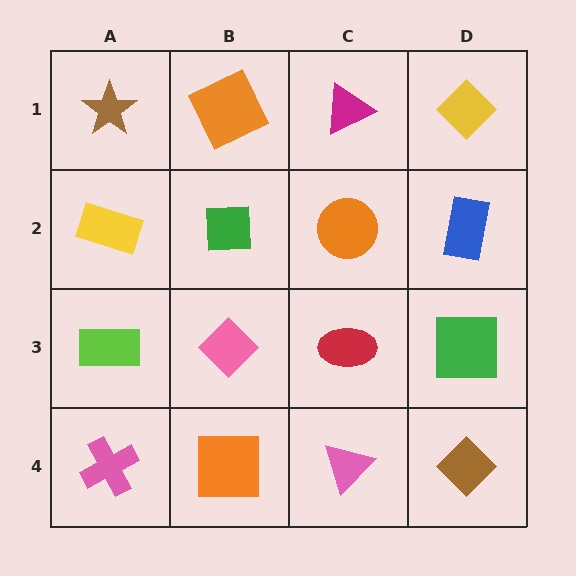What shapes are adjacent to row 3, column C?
An orange circle (row 2, column C), a pink triangle (row 4, column C), a pink diamond (row 3, column B), a green square (row 3, column D).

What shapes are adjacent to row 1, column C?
An orange circle (row 2, column C), an orange square (row 1, column B), a yellow diamond (row 1, column D).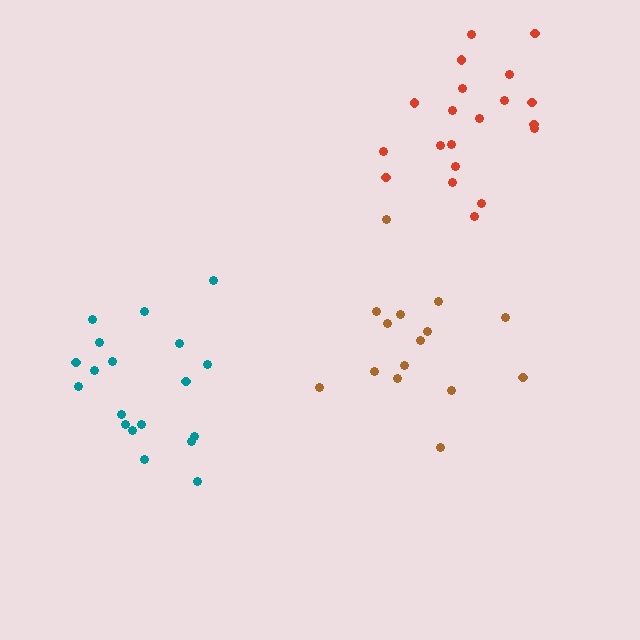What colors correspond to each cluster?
The clusters are colored: red, teal, brown.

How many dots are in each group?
Group 1: 20 dots, Group 2: 19 dots, Group 3: 15 dots (54 total).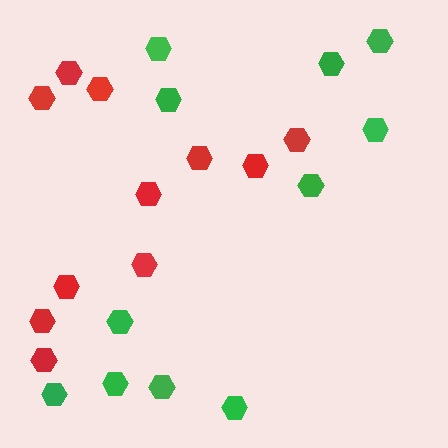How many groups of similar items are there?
There are 2 groups: one group of green hexagons (11) and one group of red hexagons (11).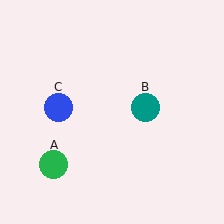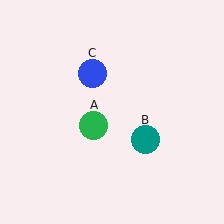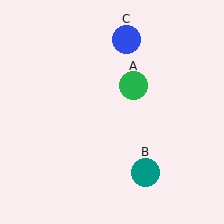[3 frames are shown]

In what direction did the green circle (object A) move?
The green circle (object A) moved up and to the right.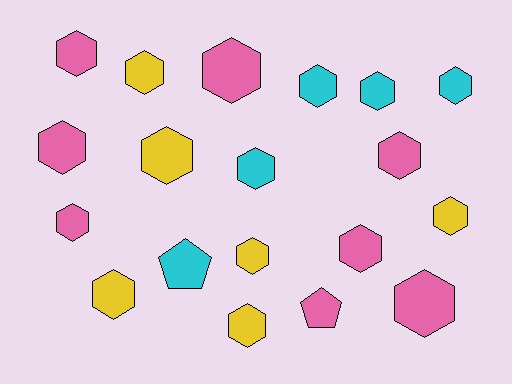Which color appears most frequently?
Pink, with 8 objects.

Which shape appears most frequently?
Hexagon, with 17 objects.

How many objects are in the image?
There are 19 objects.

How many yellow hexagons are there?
There are 6 yellow hexagons.